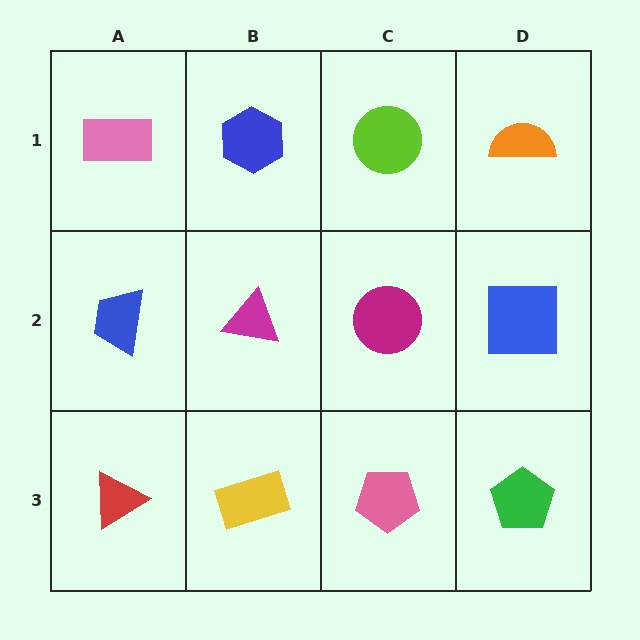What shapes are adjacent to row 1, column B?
A magenta triangle (row 2, column B), a pink rectangle (row 1, column A), a lime circle (row 1, column C).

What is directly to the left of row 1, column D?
A lime circle.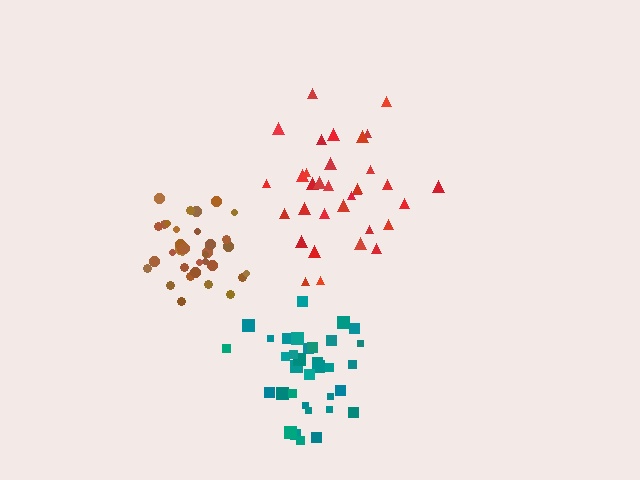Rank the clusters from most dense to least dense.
brown, teal, red.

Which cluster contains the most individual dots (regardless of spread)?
Brown (35).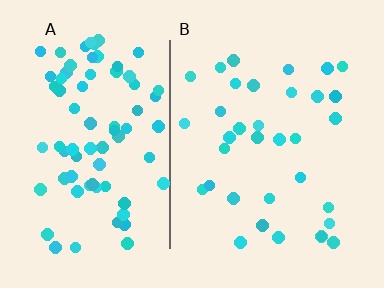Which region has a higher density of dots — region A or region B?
A (the left).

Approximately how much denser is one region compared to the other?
Approximately 2.3× — region A over region B.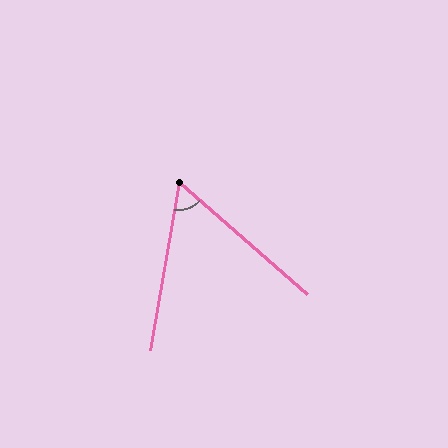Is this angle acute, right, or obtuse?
It is acute.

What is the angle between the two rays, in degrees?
Approximately 58 degrees.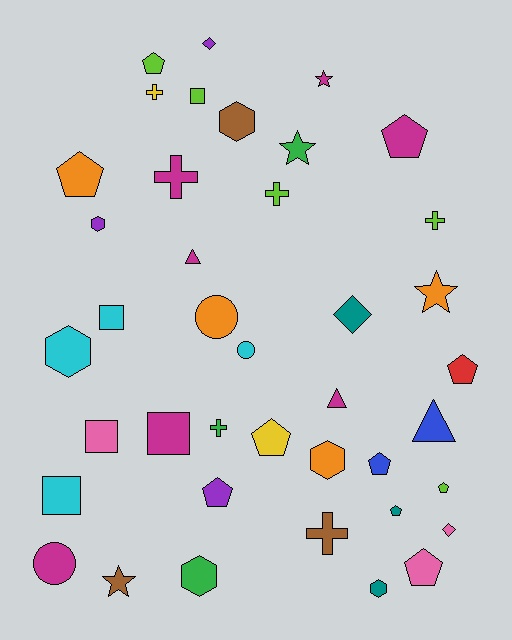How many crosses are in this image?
There are 6 crosses.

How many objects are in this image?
There are 40 objects.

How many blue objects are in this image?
There are 2 blue objects.